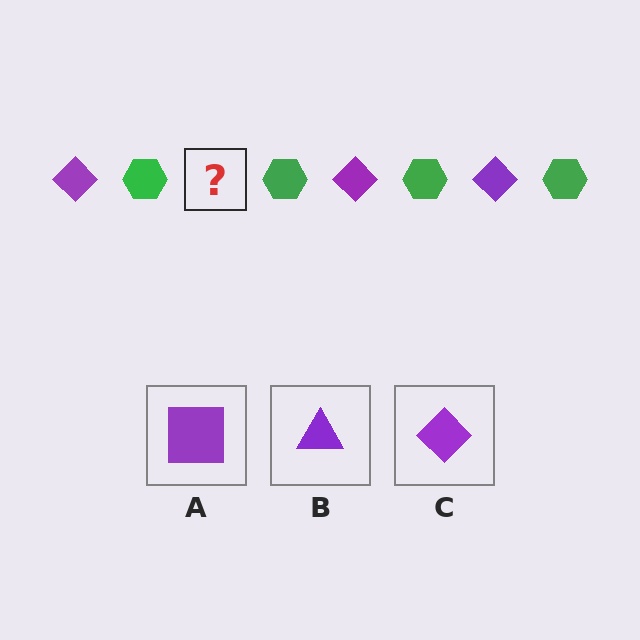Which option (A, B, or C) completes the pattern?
C.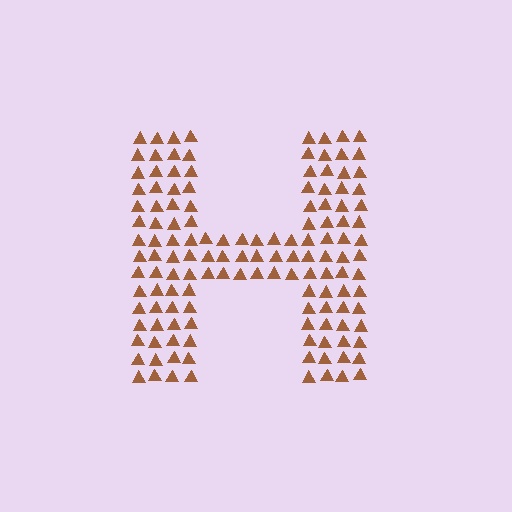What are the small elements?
The small elements are triangles.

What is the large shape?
The large shape is the letter H.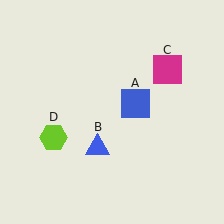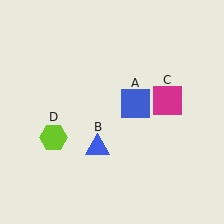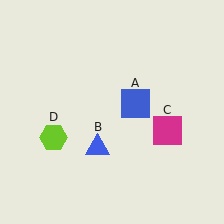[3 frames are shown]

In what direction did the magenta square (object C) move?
The magenta square (object C) moved down.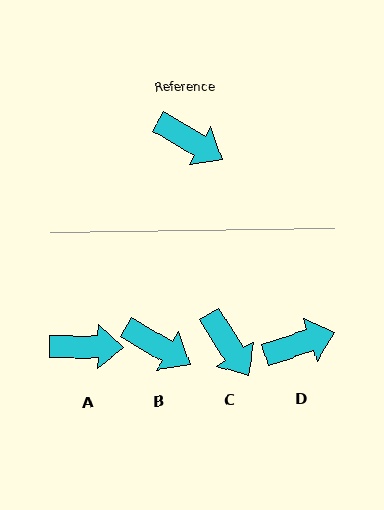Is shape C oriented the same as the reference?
No, it is off by about 28 degrees.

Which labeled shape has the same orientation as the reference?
B.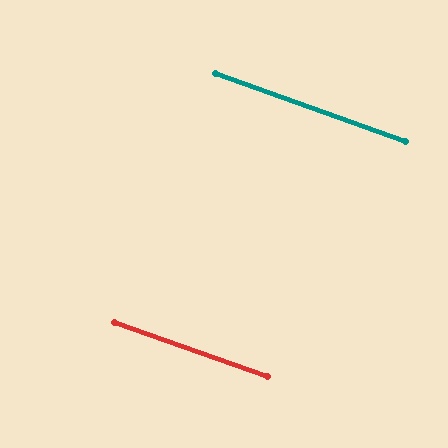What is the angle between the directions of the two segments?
Approximately 0 degrees.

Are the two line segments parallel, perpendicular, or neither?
Parallel — their directions differ by only 0.1°.